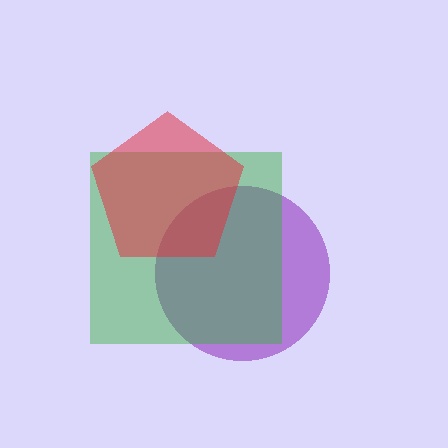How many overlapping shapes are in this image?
There are 3 overlapping shapes in the image.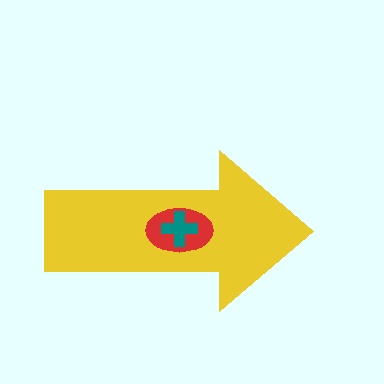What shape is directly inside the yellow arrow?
The red ellipse.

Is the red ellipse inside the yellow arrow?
Yes.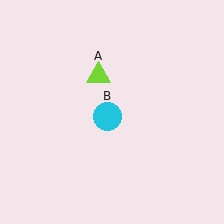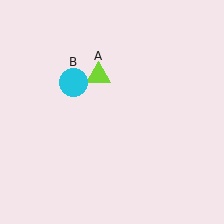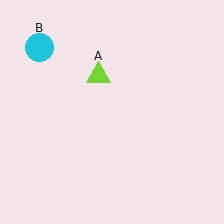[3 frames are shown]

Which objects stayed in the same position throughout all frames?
Lime triangle (object A) remained stationary.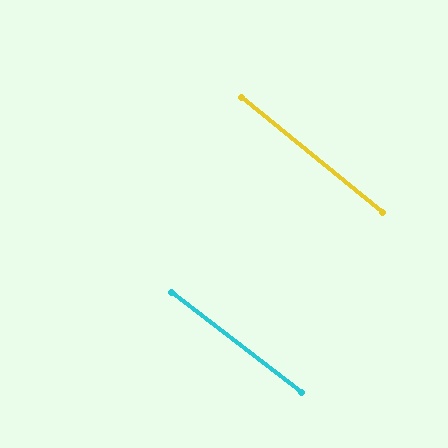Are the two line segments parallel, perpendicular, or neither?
Parallel — their directions differ by only 1.6°.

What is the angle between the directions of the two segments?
Approximately 2 degrees.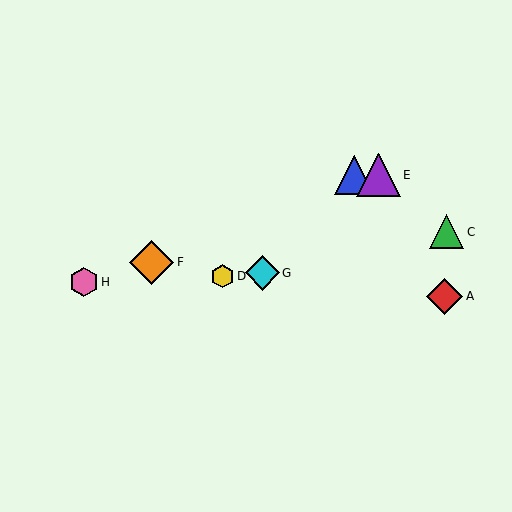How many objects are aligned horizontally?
2 objects (B, E) are aligned horizontally.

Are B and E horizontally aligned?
Yes, both are at y≈175.